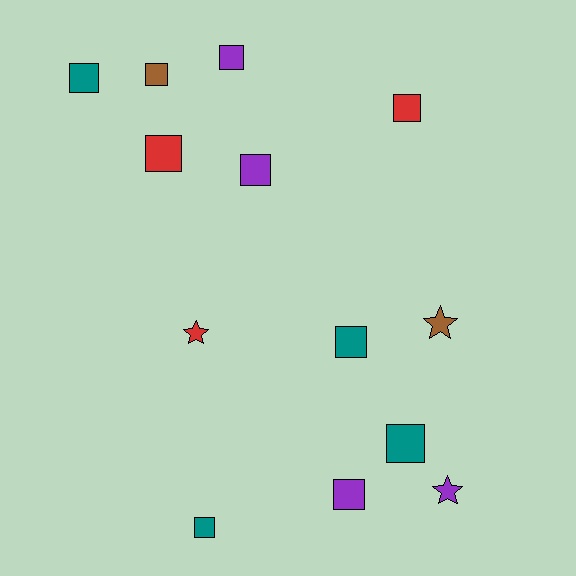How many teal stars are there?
There are no teal stars.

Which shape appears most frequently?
Square, with 10 objects.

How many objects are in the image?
There are 13 objects.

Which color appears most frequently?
Teal, with 4 objects.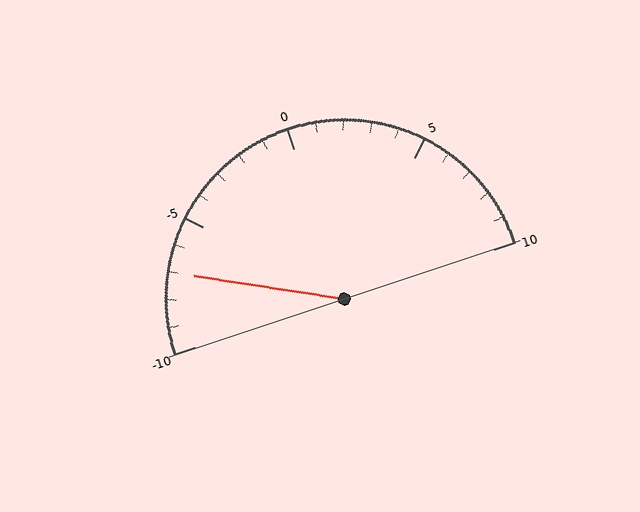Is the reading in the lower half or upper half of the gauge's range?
The reading is in the lower half of the range (-10 to 10).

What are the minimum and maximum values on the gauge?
The gauge ranges from -10 to 10.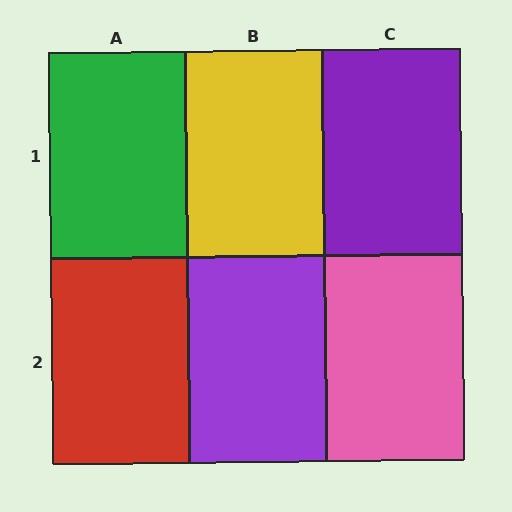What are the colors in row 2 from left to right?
Red, purple, pink.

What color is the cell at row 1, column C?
Purple.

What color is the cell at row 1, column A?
Green.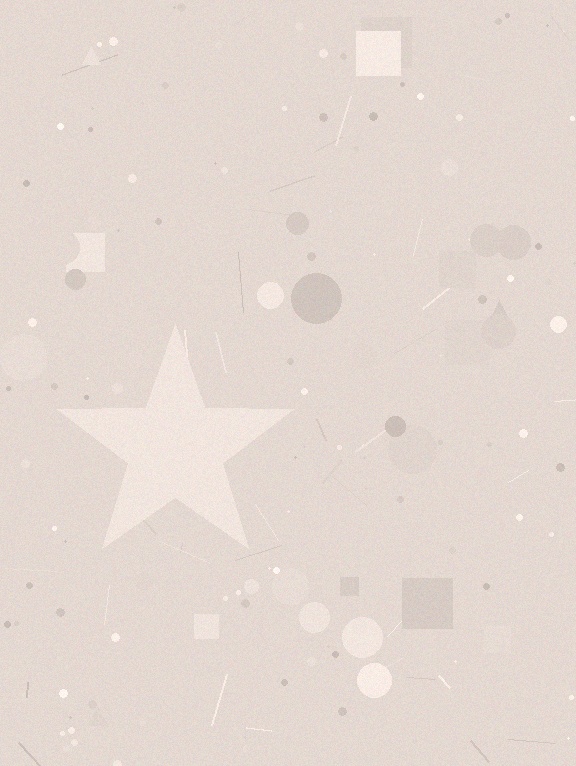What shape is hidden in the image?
A star is hidden in the image.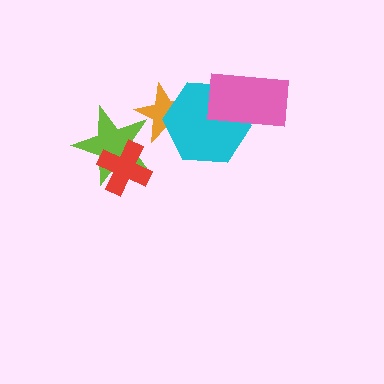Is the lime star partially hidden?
Yes, it is partially covered by another shape.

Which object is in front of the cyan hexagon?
The pink rectangle is in front of the cyan hexagon.